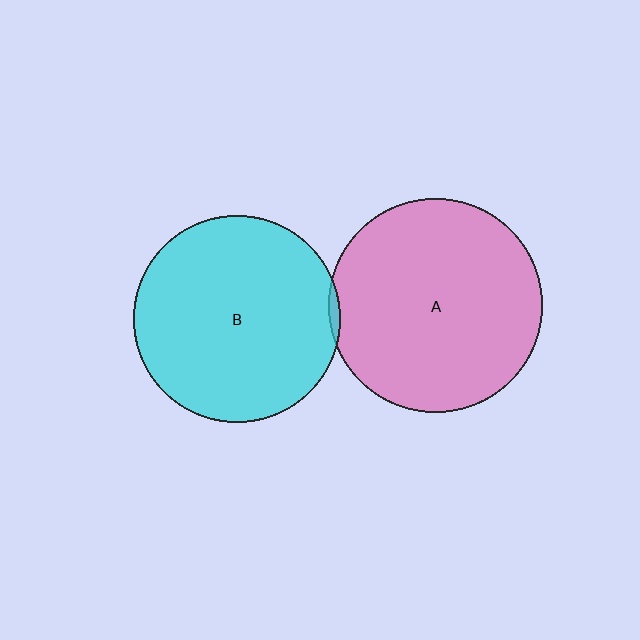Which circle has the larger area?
Circle A (pink).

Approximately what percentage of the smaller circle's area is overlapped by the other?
Approximately 5%.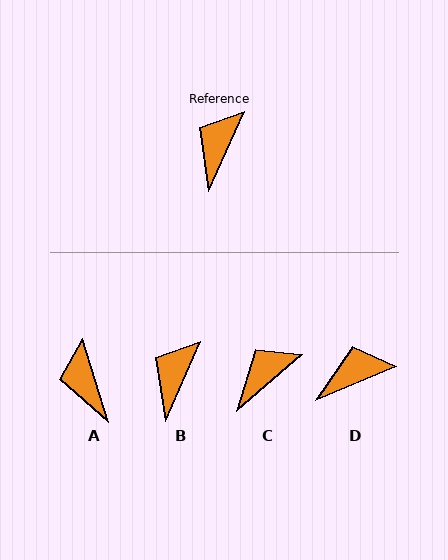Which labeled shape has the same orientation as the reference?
B.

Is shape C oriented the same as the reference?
No, it is off by about 25 degrees.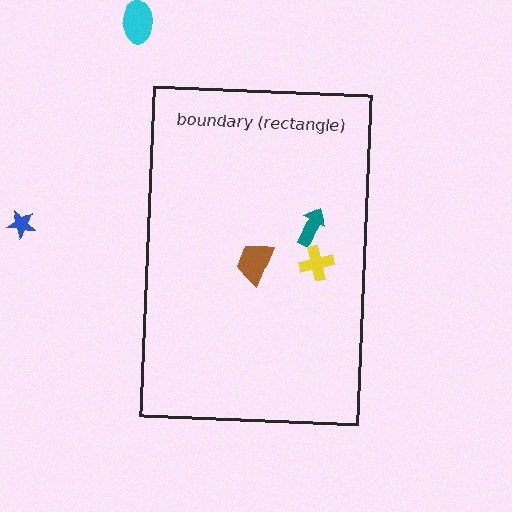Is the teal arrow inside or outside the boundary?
Inside.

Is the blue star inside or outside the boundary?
Outside.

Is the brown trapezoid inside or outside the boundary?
Inside.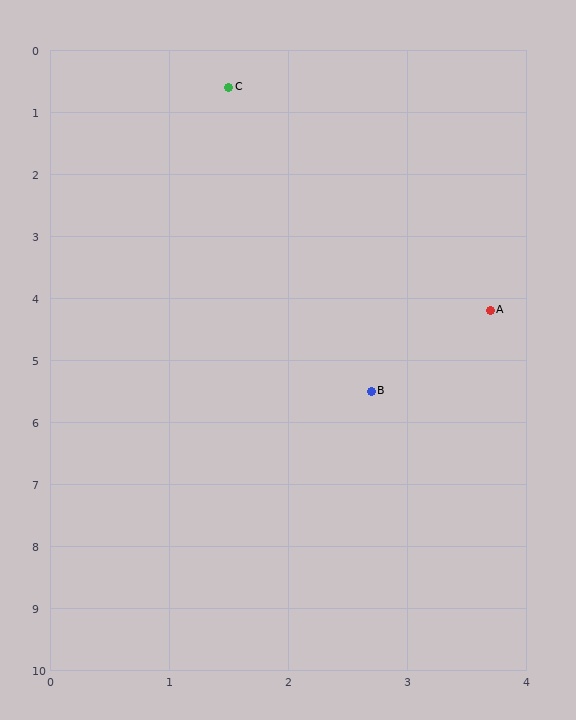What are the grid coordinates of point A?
Point A is at approximately (3.7, 4.2).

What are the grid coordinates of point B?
Point B is at approximately (2.7, 5.5).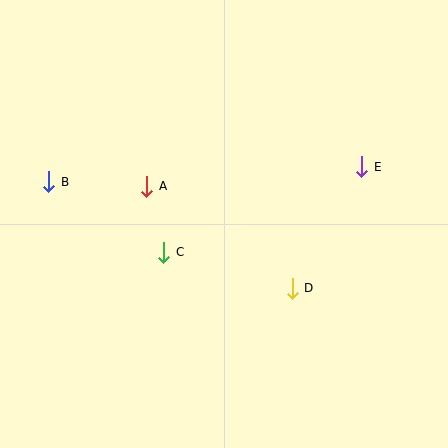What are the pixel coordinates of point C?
Point C is at (163, 252).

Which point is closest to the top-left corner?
Point B is closest to the top-left corner.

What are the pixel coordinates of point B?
Point B is at (49, 182).